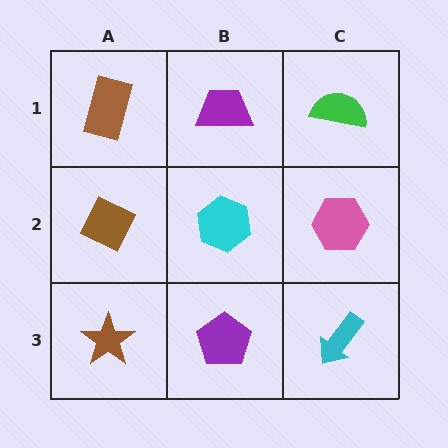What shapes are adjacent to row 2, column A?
A brown rectangle (row 1, column A), a brown star (row 3, column A), a cyan hexagon (row 2, column B).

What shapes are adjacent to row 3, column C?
A pink hexagon (row 2, column C), a purple pentagon (row 3, column B).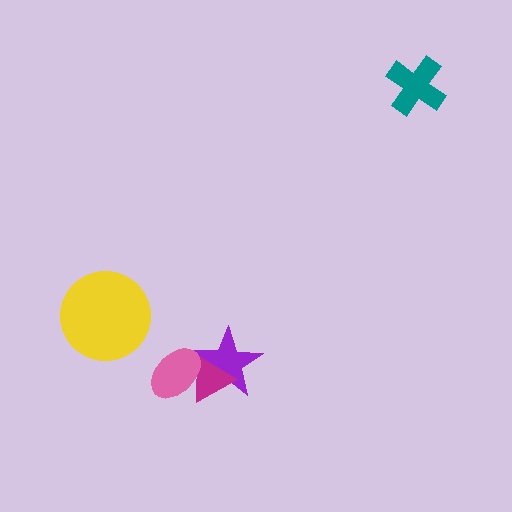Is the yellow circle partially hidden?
No, no other shape covers it.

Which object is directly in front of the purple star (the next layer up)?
The magenta triangle is directly in front of the purple star.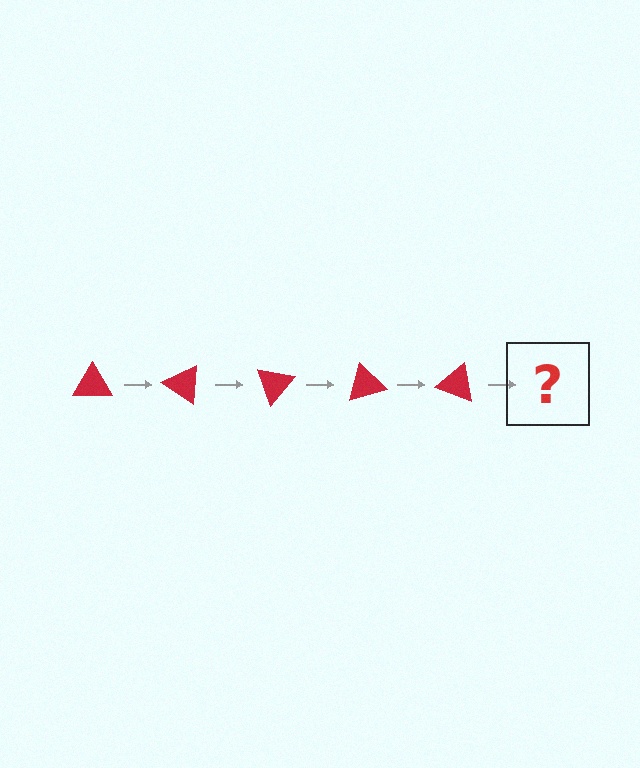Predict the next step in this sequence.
The next step is a red triangle rotated 175 degrees.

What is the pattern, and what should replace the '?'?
The pattern is that the triangle rotates 35 degrees each step. The '?' should be a red triangle rotated 175 degrees.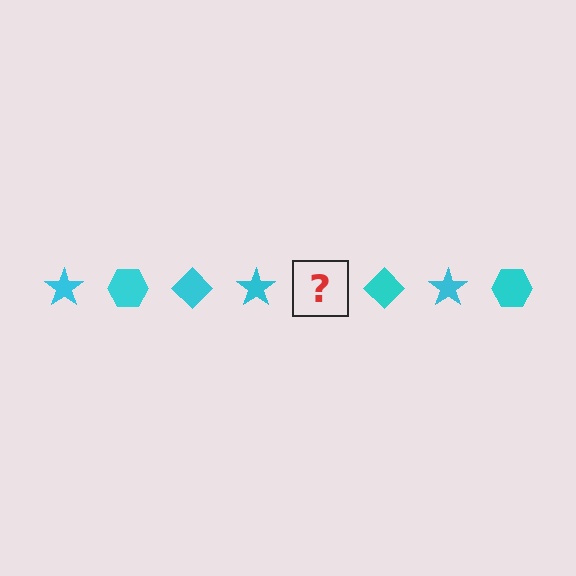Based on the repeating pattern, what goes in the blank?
The blank should be a cyan hexagon.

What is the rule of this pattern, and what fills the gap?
The rule is that the pattern cycles through star, hexagon, diamond shapes in cyan. The gap should be filled with a cyan hexagon.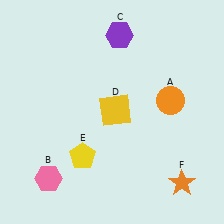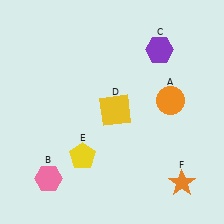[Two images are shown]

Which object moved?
The purple hexagon (C) moved right.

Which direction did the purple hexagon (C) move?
The purple hexagon (C) moved right.